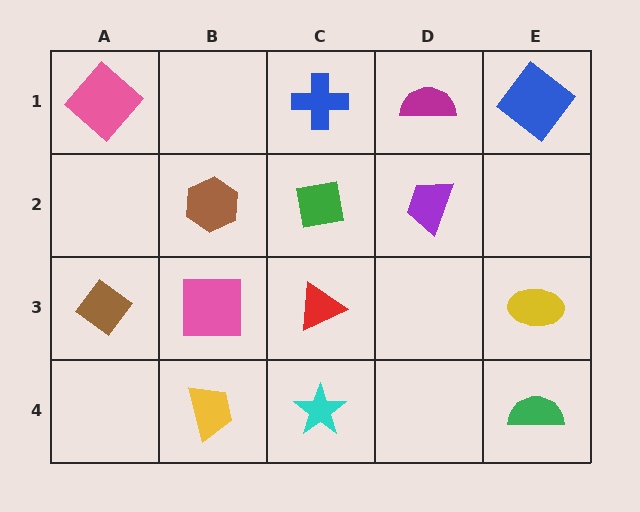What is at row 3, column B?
A pink square.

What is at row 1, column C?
A blue cross.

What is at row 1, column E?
A blue diamond.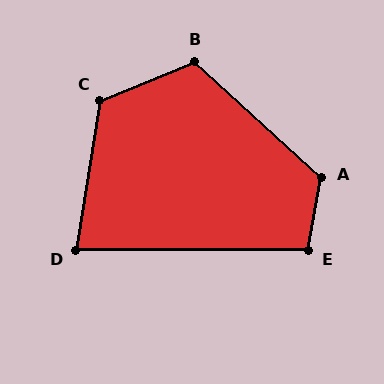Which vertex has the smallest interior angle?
D, at approximately 81 degrees.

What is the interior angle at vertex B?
Approximately 116 degrees (obtuse).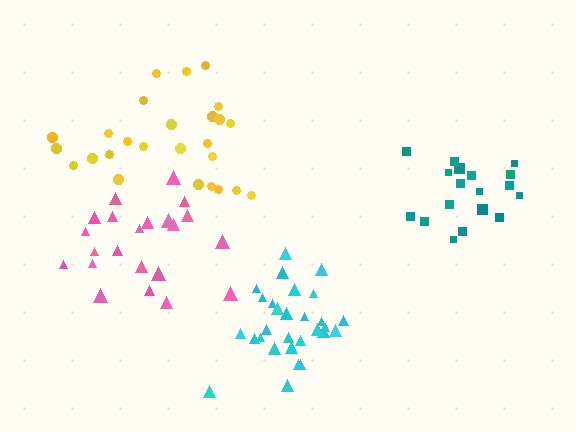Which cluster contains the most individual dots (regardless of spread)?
Cyan (29).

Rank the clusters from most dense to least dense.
teal, cyan, pink, yellow.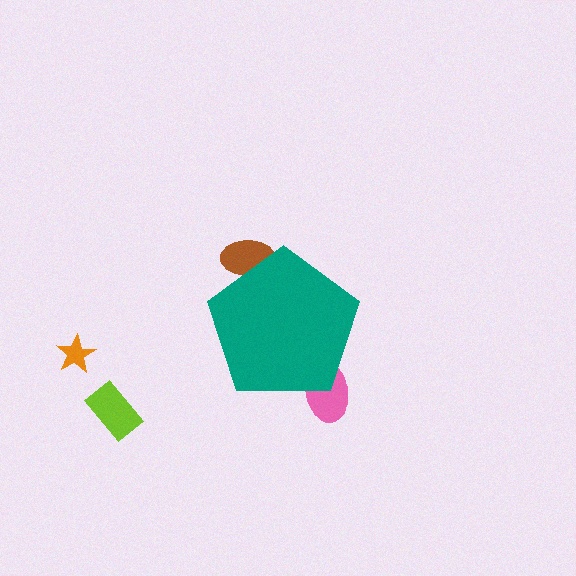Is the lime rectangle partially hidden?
No, the lime rectangle is fully visible.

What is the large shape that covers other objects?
A teal pentagon.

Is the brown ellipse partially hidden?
Yes, the brown ellipse is partially hidden behind the teal pentagon.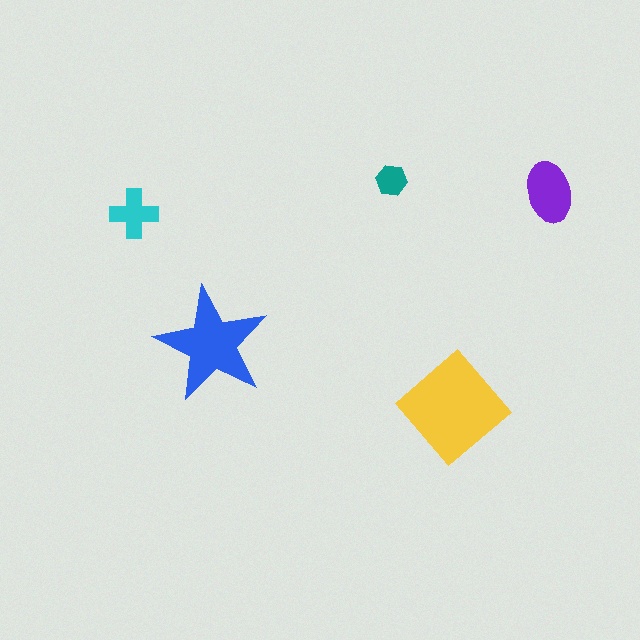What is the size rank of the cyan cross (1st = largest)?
4th.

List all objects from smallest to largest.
The teal hexagon, the cyan cross, the purple ellipse, the blue star, the yellow diamond.